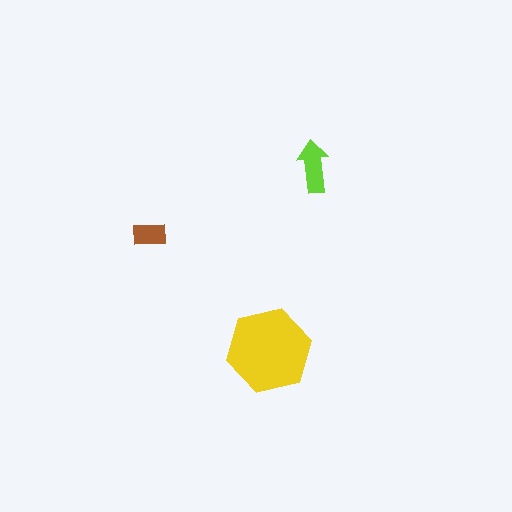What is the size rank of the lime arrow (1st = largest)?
2nd.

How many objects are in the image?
There are 3 objects in the image.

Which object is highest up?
The lime arrow is topmost.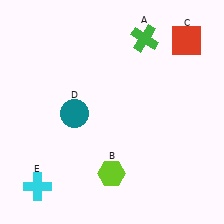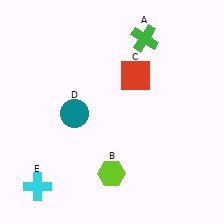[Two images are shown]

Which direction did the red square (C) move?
The red square (C) moved left.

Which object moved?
The red square (C) moved left.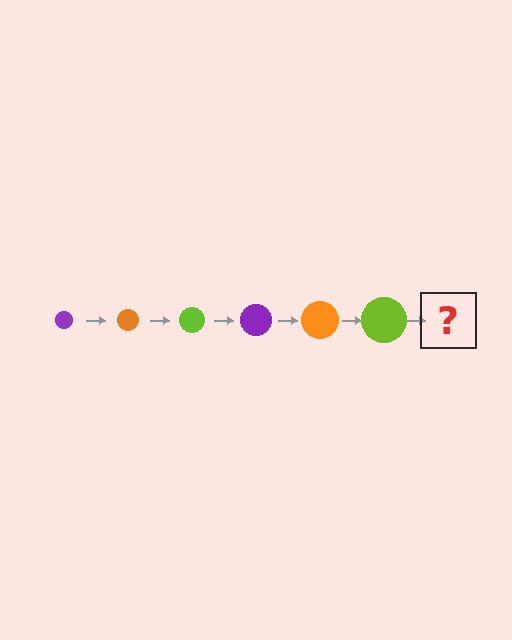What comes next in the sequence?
The next element should be a purple circle, larger than the previous one.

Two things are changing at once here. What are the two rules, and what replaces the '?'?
The two rules are that the circle grows larger each step and the color cycles through purple, orange, and lime. The '?' should be a purple circle, larger than the previous one.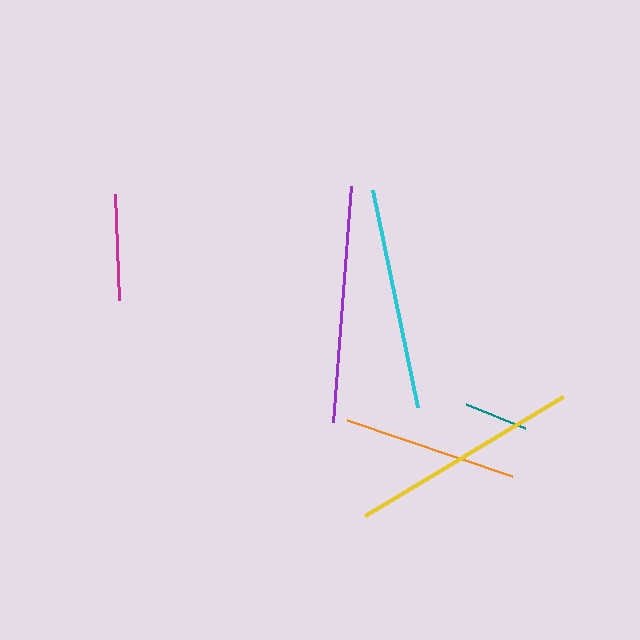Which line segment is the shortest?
The teal line is the shortest at approximately 64 pixels.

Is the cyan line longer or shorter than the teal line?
The cyan line is longer than the teal line.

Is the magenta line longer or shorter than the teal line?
The magenta line is longer than the teal line.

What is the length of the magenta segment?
The magenta segment is approximately 106 pixels long.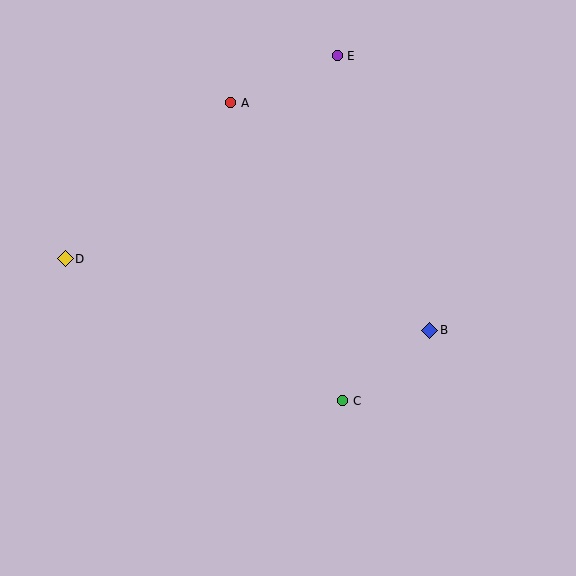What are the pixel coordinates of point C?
Point C is at (343, 401).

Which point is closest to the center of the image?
Point C at (343, 401) is closest to the center.